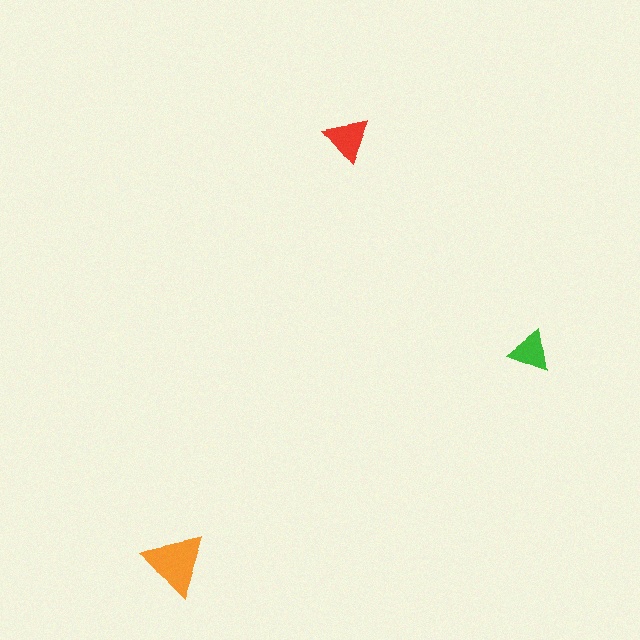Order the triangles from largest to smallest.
the orange one, the red one, the green one.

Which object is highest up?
The red triangle is topmost.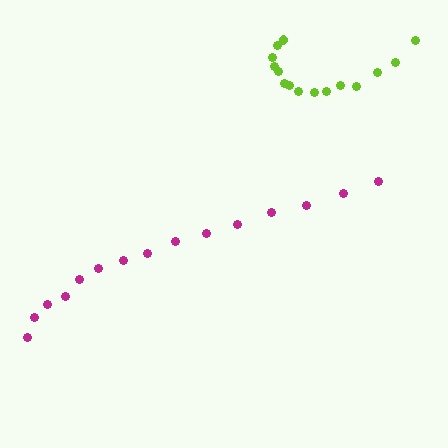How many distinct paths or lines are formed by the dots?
There are 2 distinct paths.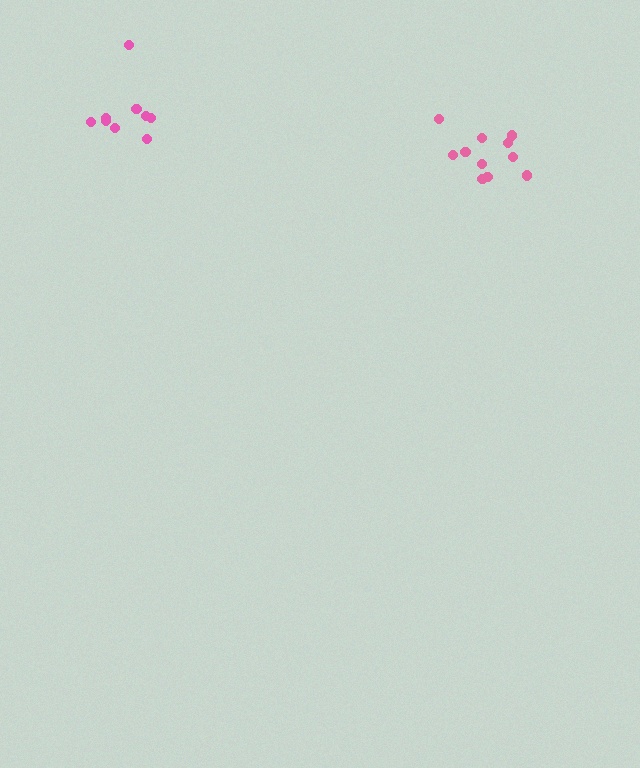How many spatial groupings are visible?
There are 2 spatial groupings.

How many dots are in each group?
Group 1: 11 dots, Group 2: 9 dots (20 total).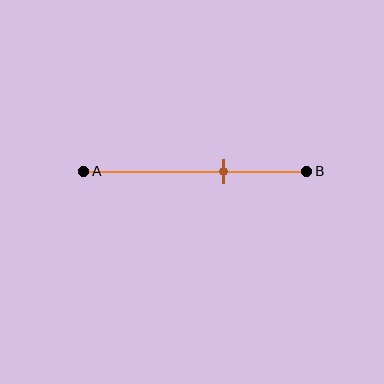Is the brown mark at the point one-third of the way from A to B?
No, the mark is at about 65% from A, not at the 33% one-third point.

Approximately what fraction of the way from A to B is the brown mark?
The brown mark is approximately 65% of the way from A to B.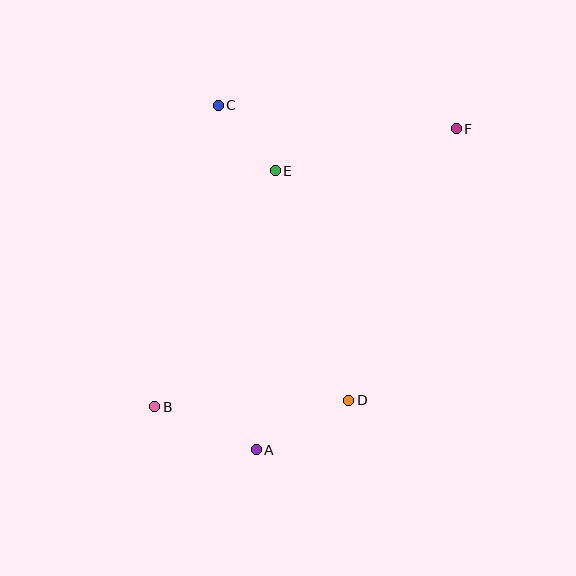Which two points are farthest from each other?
Points B and F are farthest from each other.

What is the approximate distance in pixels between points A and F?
The distance between A and F is approximately 378 pixels.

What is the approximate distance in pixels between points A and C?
The distance between A and C is approximately 346 pixels.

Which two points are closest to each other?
Points C and E are closest to each other.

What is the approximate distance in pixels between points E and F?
The distance between E and F is approximately 186 pixels.